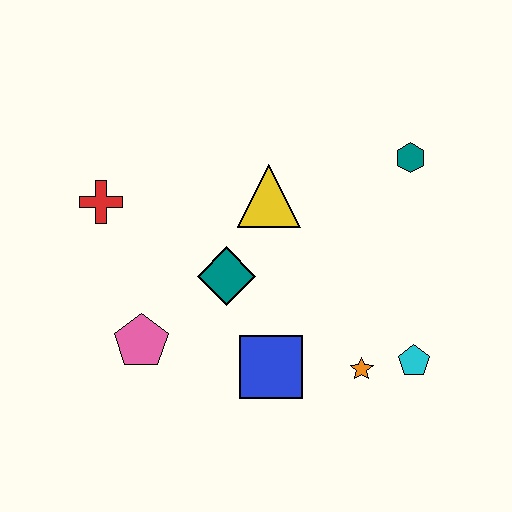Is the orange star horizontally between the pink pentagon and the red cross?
No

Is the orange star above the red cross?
No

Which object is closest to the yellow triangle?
The teal diamond is closest to the yellow triangle.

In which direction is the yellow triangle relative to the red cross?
The yellow triangle is to the right of the red cross.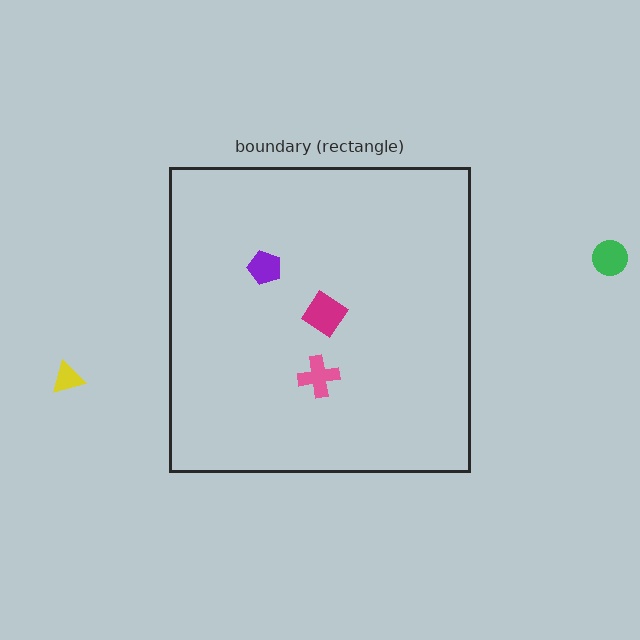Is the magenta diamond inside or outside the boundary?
Inside.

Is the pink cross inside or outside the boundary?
Inside.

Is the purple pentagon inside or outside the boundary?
Inside.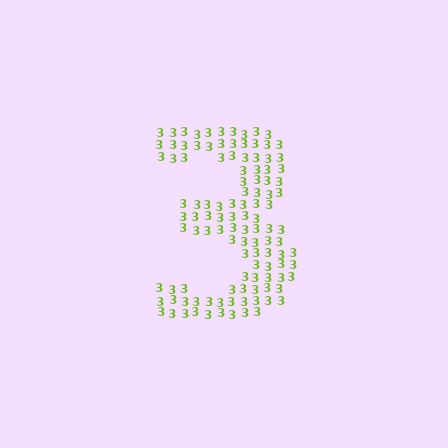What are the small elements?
The small elements are digit 3's.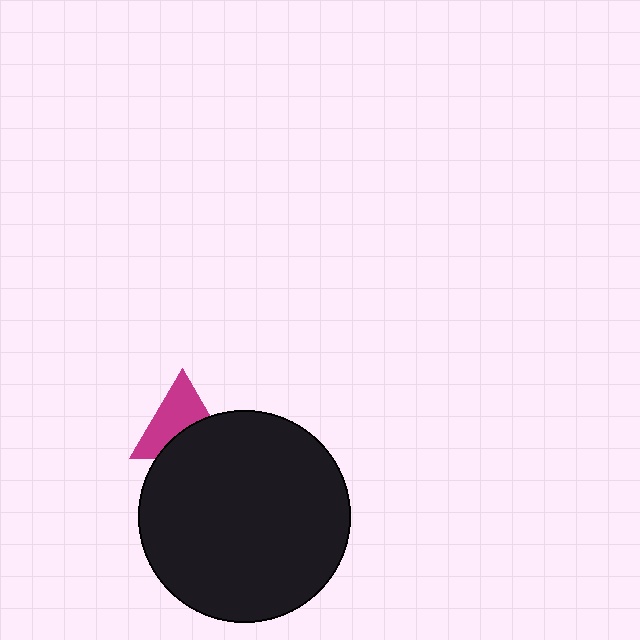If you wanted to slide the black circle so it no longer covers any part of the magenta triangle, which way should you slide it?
Slide it down — that is the most direct way to separate the two shapes.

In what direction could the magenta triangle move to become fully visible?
The magenta triangle could move up. That would shift it out from behind the black circle entirely.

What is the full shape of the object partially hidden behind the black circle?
The partially hidden object is a magenta triangle.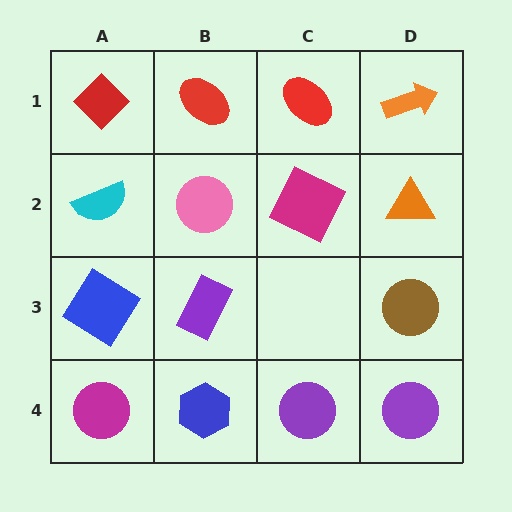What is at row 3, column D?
A brown circle.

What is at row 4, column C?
A purple circle.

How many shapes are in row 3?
3 shapes.